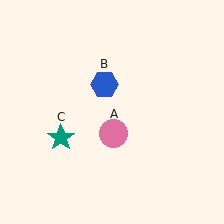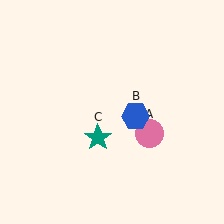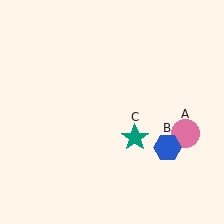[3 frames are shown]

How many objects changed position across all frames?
3 objects changed position: pink circle (object A), blue hexagon (object B), teal star (object C).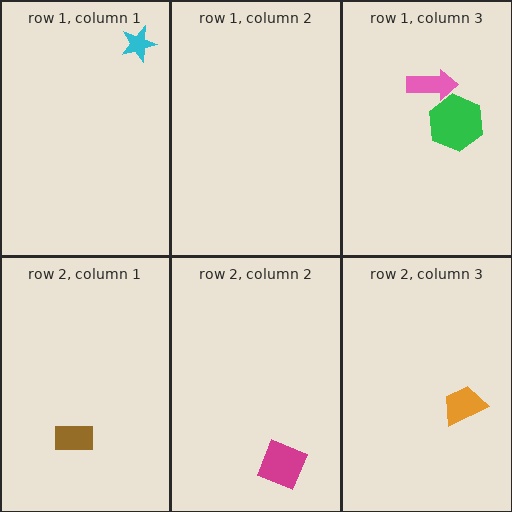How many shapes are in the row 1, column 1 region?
1.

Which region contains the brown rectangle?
The row 2, column 1 region.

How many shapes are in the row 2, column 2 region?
1.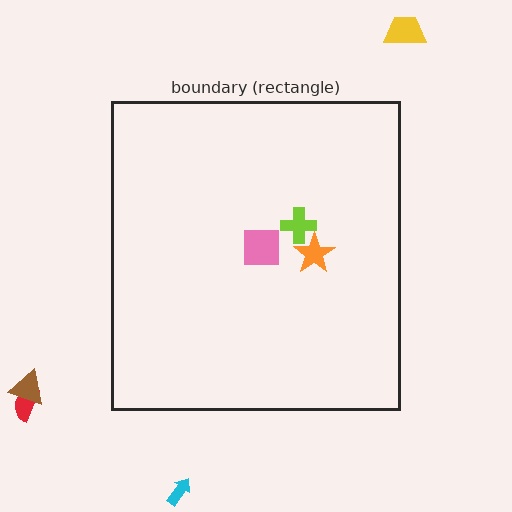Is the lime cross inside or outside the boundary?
Inside.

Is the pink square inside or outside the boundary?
Inside.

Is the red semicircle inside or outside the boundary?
Outside.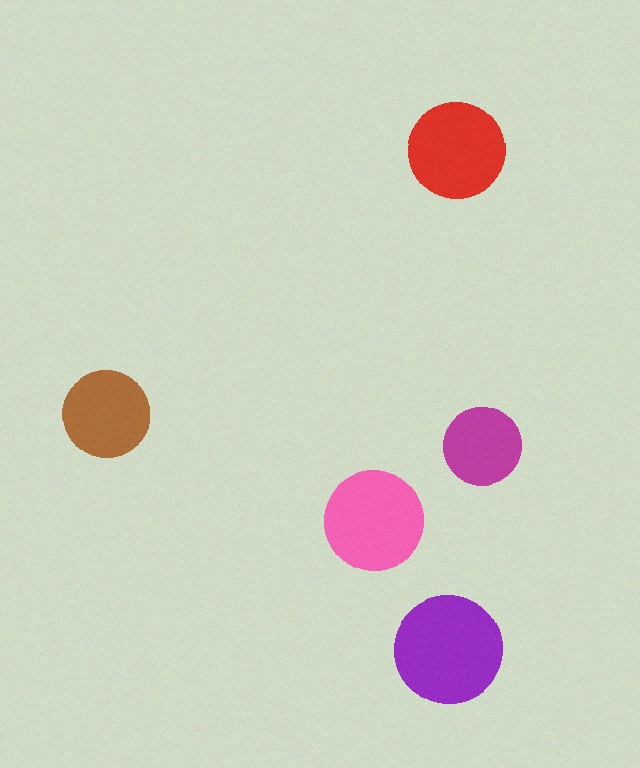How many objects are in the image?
There are 5 objects in the image.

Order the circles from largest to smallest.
the purple one, the pink one, the red one, the brown one, the magenta one.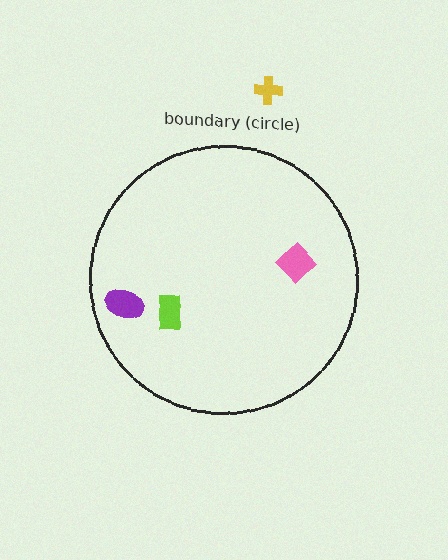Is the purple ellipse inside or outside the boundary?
Inside.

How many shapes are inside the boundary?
3 inside, 1 outside.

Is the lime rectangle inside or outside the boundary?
Inside.